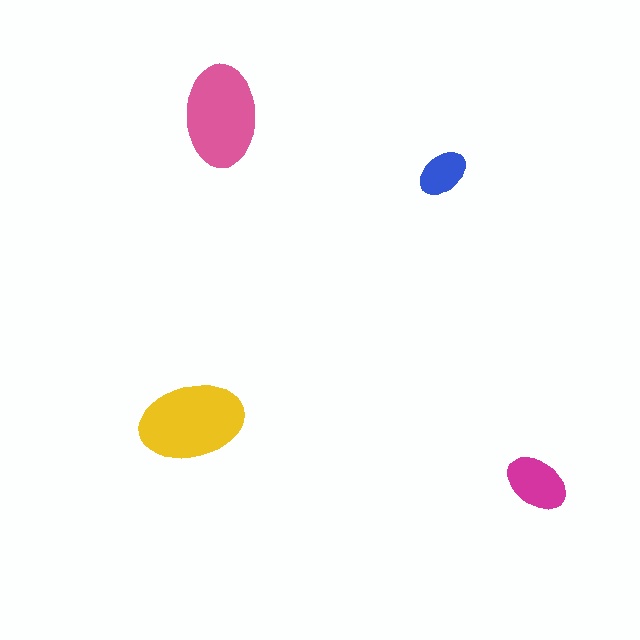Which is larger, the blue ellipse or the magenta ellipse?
The magenta one.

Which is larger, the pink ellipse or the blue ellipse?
The pink one.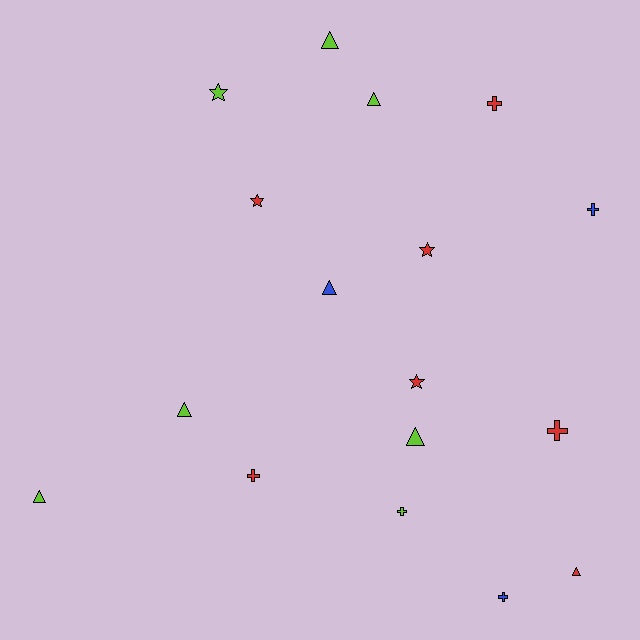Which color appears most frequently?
Red, with 7 objects.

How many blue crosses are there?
There are 2 blue crosses.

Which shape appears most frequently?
Triangle, with 7 objects.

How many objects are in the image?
There are 17 objects.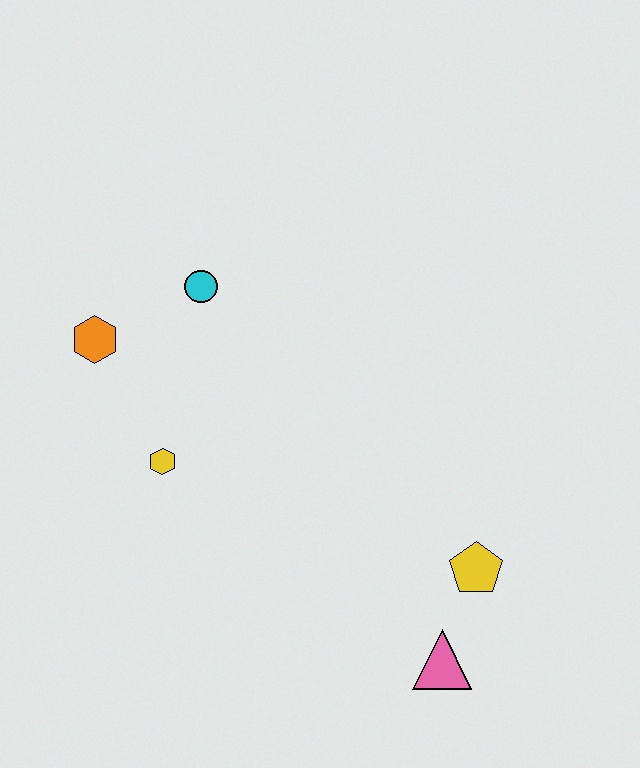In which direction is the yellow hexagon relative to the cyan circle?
The yellow hexagon is below the cyan circle.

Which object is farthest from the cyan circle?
The pink triangle is farthest from the cyan circle.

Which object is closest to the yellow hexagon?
The orange hexagon is closest to the yellow hexagon.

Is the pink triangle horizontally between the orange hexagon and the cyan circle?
No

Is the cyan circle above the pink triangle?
Yes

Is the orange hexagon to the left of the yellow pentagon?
Yes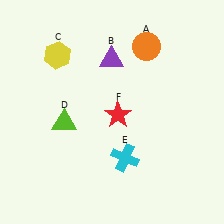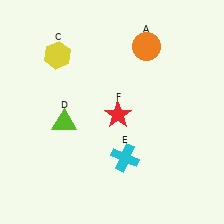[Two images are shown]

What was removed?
The purple triangle (B) was removed in Image 2.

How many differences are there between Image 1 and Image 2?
There is 1 difference between the two images.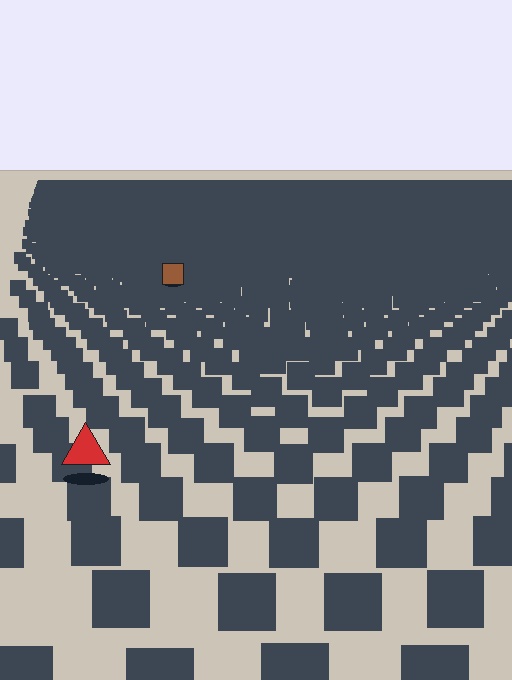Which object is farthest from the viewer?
The brown square is farthest from the viewer. It appears smaller and the ground texture around it is denser.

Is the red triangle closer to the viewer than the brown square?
Yes. The red triangle is closer — you can tell from the texture gradient: the ground texture is coarser near it.